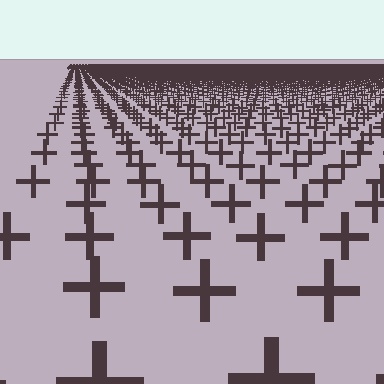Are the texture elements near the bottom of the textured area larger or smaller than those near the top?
Larger. Near the bottom, elements are closer to the viewer and appear at a bigger on-screen size.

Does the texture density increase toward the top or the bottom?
Density increases toward the top.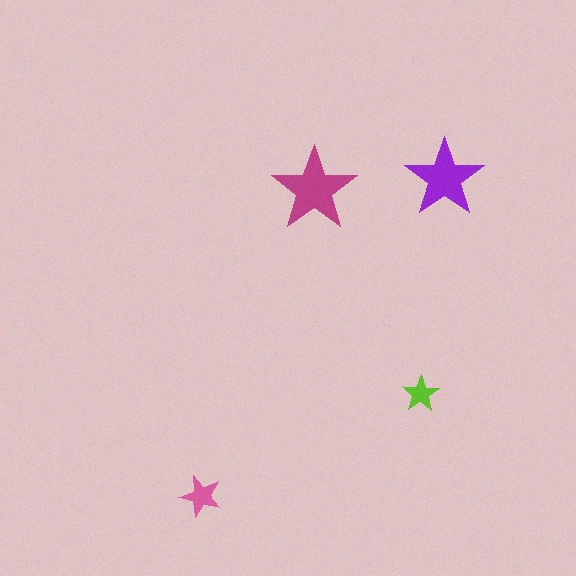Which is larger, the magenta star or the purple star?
The magenta one.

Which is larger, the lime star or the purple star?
The purple one.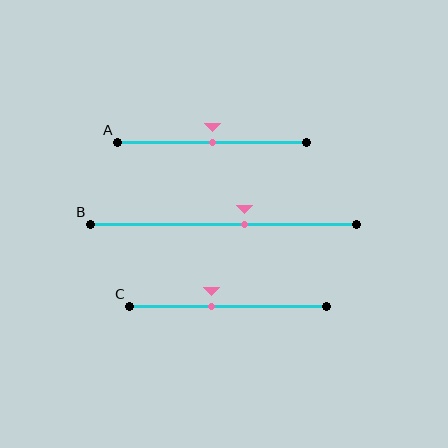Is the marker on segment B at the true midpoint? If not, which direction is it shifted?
No, the marker on segment B is shifted to the right by about 8% of the segment length.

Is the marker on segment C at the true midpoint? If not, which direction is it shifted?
No, the marker on segment C is shifted to the left by about 8% of the segment length.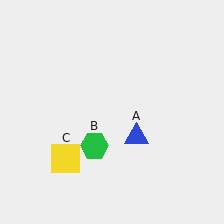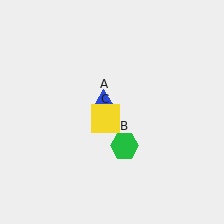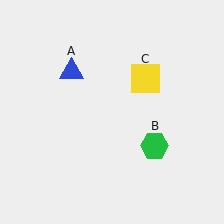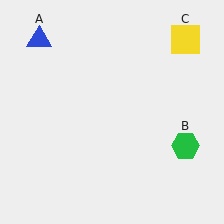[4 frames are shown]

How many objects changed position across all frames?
3 objects changed position: blue triangle (object A), green hexagon (object B), yellow square (object C).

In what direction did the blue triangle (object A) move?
The blue triangle (object A) moved up and to the left.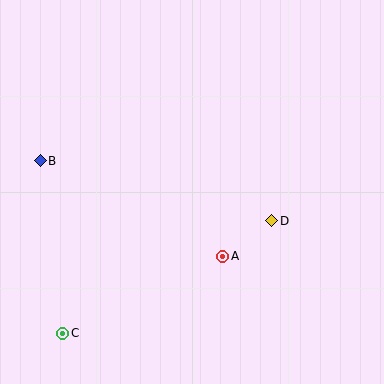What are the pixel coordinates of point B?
Point B is at (40, 161).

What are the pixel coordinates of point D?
Point D is at (272, 221).